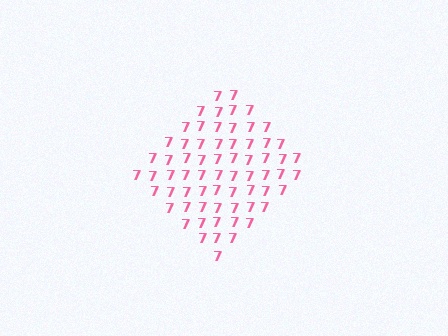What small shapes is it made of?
It is made of small digit 7's.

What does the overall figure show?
The overall figure shows a diamond.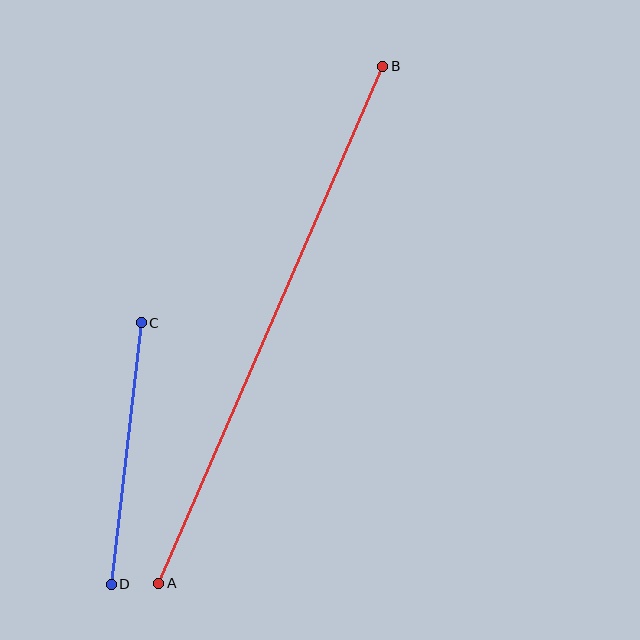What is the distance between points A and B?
The distance is approximately 564 pixels.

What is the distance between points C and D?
The distance is approximately 263 pixels.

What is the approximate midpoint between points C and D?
The midpoint is at approximately (126, 453) pixels.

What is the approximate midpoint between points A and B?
The midpoint is at approximately (271, 325) pixels.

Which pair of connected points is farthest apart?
Points A and B are farthest apart.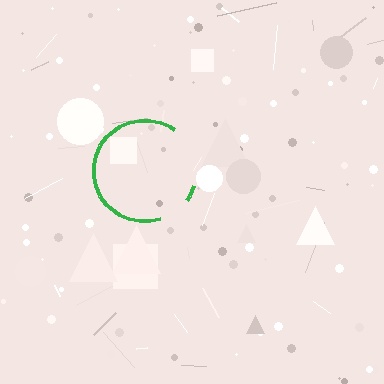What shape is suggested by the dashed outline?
The dashed outline suggests a circle.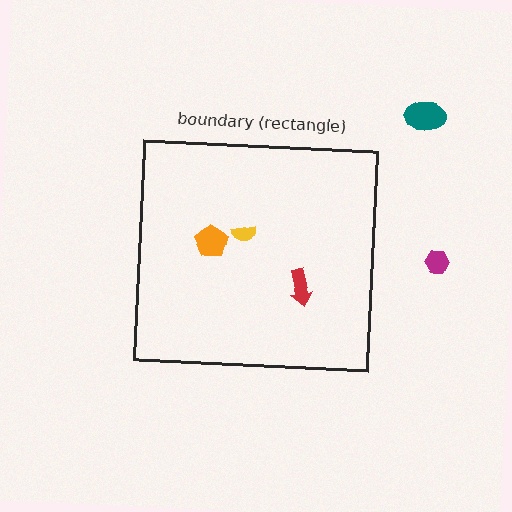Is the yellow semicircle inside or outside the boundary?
Inside.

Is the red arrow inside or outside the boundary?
Inside.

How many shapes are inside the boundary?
3 inside, 2 outside.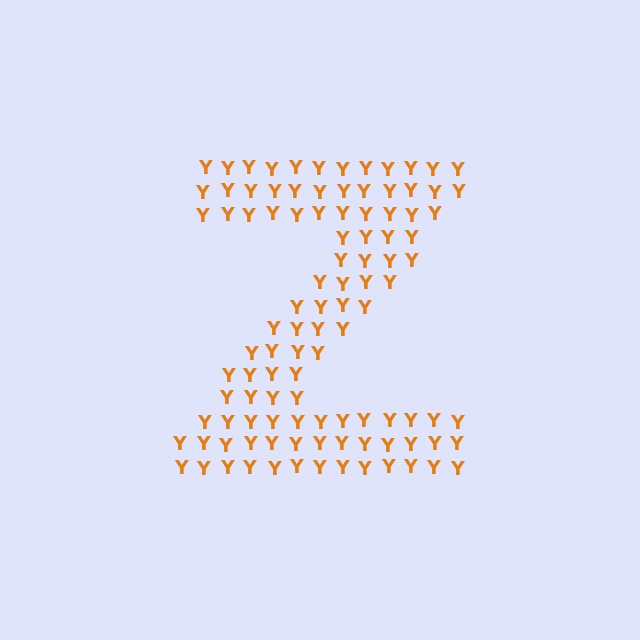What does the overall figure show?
The overall figure shows the letter Z.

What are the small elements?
The small elements are letter Y's.